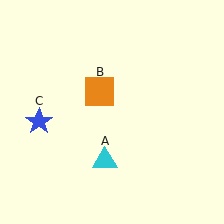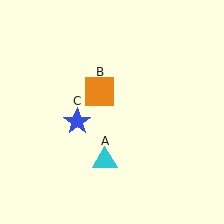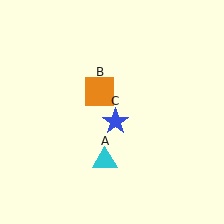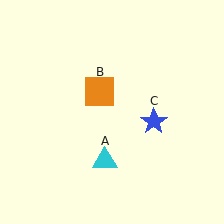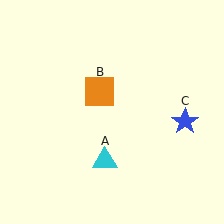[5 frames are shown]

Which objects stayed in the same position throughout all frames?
Cyan triangle (object A) and orange square (object B) remained stationary.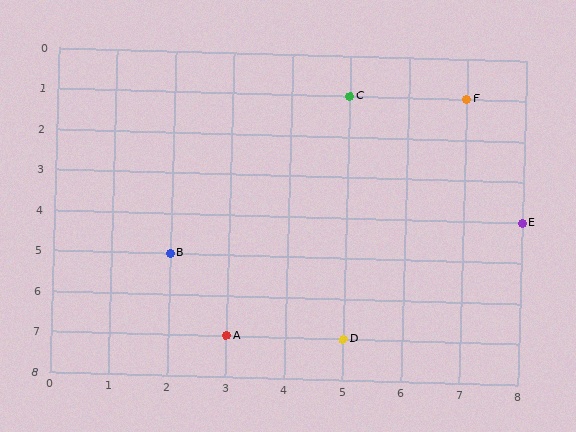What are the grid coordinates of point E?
Point E is at grid coordinates (8, 4).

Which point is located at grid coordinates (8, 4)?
Point E is at (8, 4).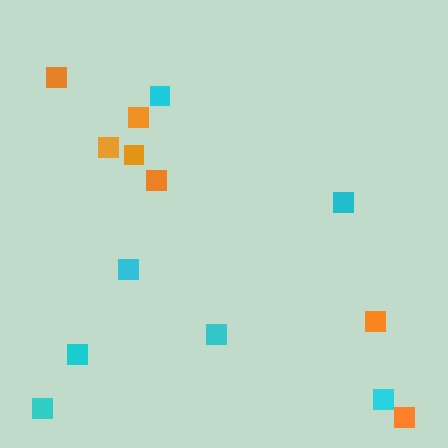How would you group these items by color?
There are 2 groups: one group of cyan squares (7) and one group of orange squares (7).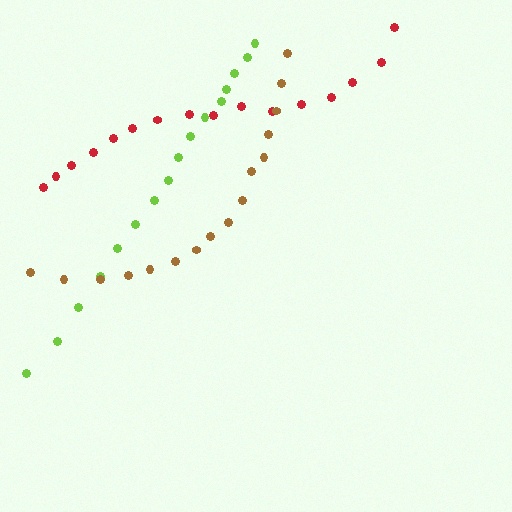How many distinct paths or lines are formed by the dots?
There are 3 distinct paths.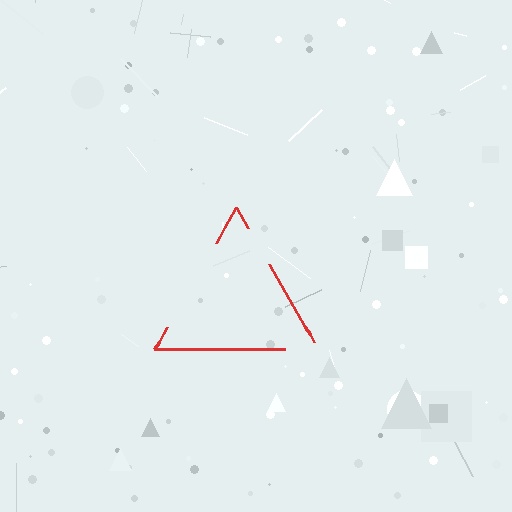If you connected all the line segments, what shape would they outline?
They would outline a triangle.